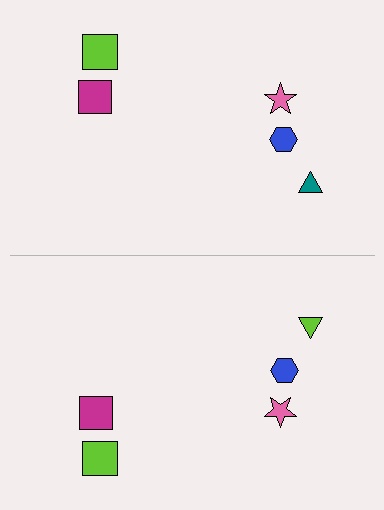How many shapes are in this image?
There are 10 shapes in this image.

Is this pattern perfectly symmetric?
No, the pattern is not perfectly symmetric. The lime triangle on the bottom side breaks the symmetry — its mirror counterpart is teal.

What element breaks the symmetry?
The lime triangle on the bottom side breaks the symmetry — its mirror counterpart is teal.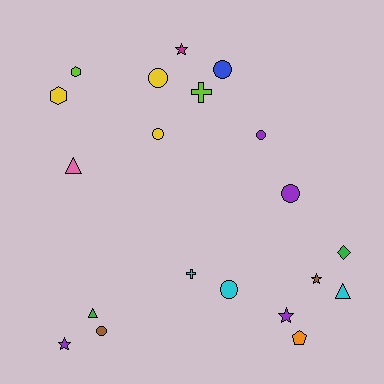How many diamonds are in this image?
There is 1 diamond.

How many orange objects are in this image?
There is 1 orange object.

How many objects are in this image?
There are 20 objects.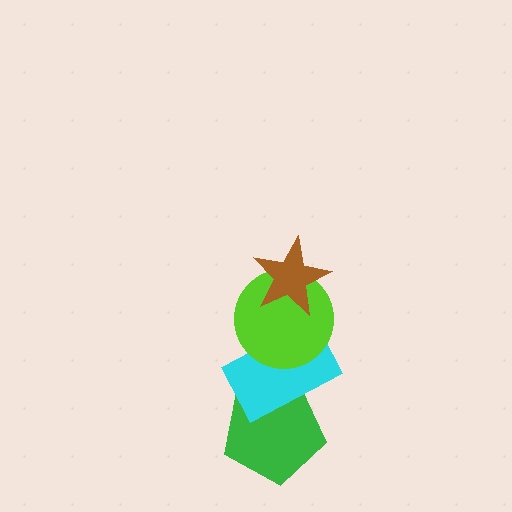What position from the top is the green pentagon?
The green pentagon is 4th from the top.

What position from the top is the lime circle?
The lime circle is 2nd from the top.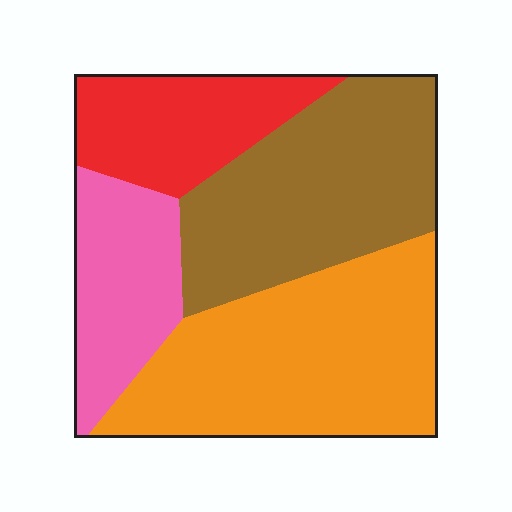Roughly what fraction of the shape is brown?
Brown takes up between a sixth and a third of the shape.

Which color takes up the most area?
Orange, at roughly 35%.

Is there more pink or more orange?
Orange.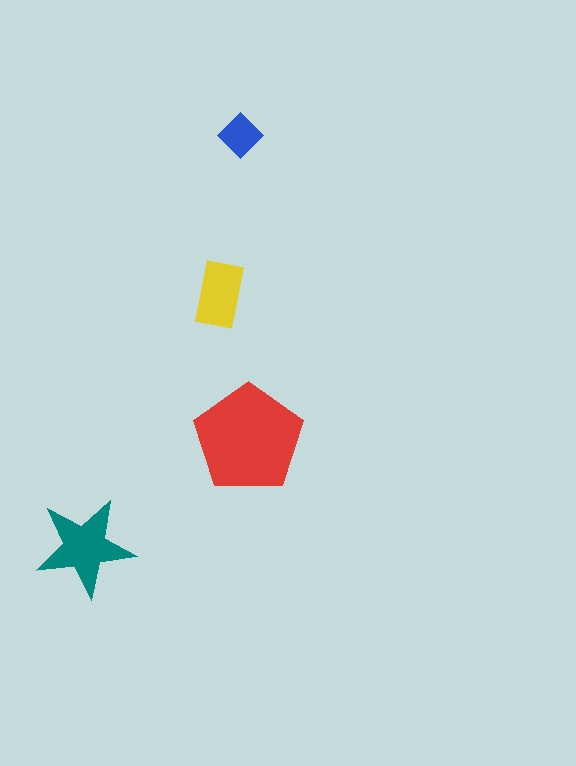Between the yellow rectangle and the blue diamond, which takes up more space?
The yellow rectangle.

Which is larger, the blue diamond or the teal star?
The teal star.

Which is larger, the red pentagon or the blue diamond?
The red pentagon.